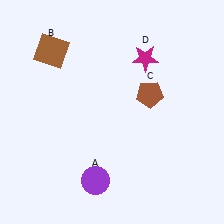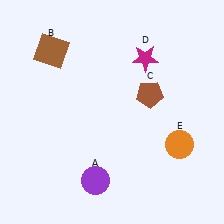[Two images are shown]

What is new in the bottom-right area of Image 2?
An orange circle (E) was added in the bottom-right area of Image 2.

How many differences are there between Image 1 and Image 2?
There is 1 difference between the two images.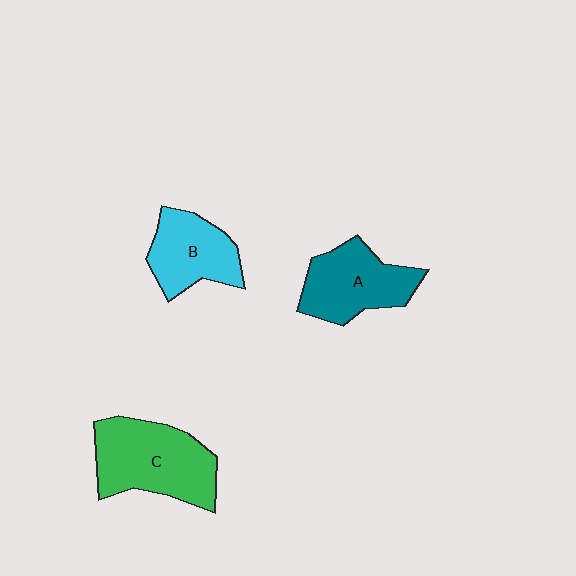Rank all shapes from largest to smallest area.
From largest to smallest: C (green), A (teal), B (cyan).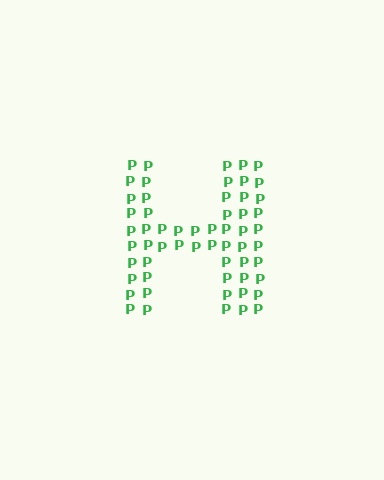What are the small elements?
The small elements are letter P's.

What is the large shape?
The large shape is the letter H.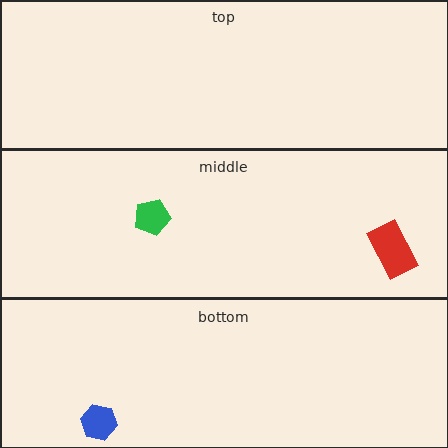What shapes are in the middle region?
The green pentagon, the red rectangle.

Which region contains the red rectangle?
The middle region.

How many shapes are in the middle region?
2.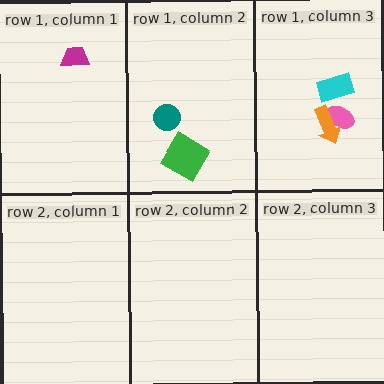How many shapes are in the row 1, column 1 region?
1.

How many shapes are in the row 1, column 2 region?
2.